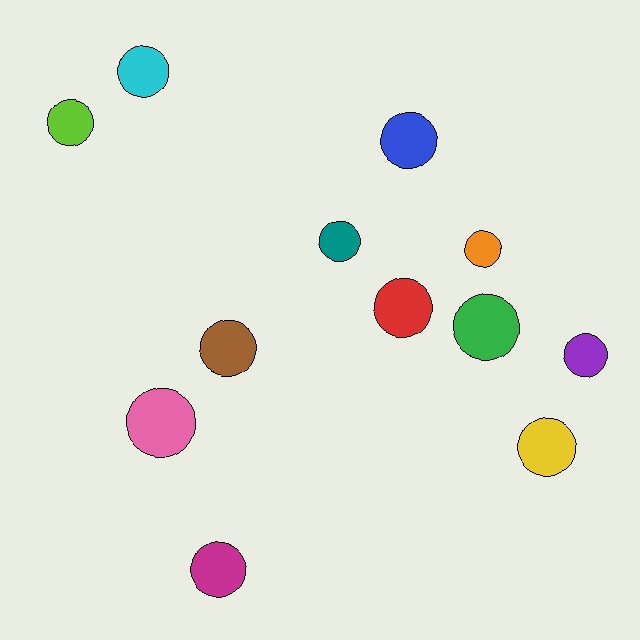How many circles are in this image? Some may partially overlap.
There are 12 circles.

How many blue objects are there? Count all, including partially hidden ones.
There is 1 blue object.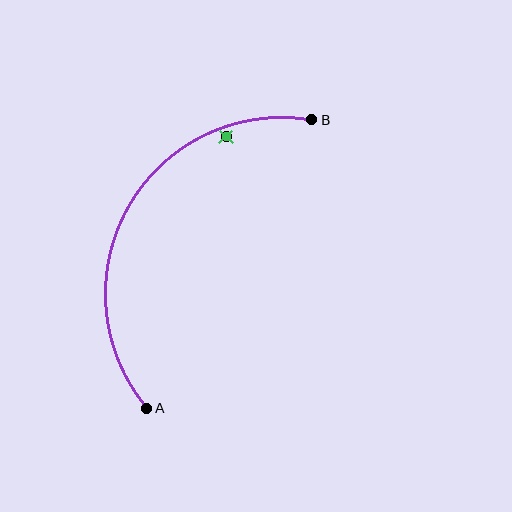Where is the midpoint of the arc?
The arc midpoint is the point on the curve farthest from the straight line joining A and B. It sits to the left of that line.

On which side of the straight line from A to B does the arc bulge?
The arc bulges to the left of the straight line connecting A and B.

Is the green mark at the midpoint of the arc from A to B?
No — the green mark does not lie on the arc at all. It sits slightly inside the curve.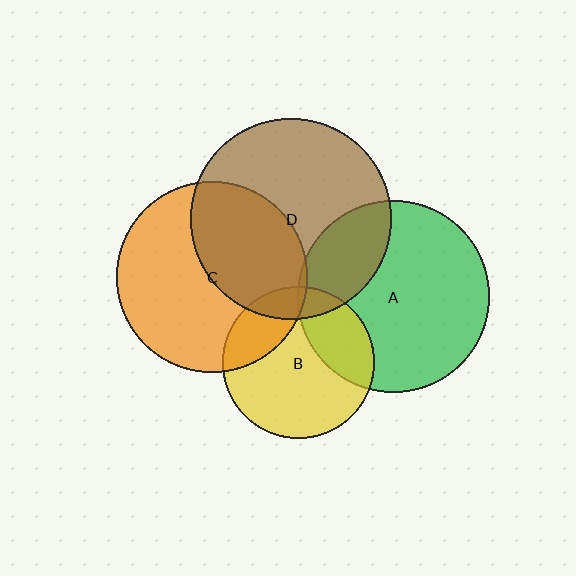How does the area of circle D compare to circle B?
Approximately 1.7 times.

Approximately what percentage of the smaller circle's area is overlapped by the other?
Approximately 10%.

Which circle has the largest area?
Circle D (brown).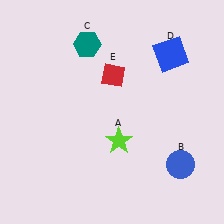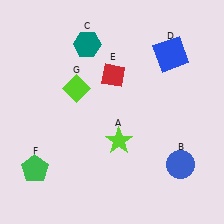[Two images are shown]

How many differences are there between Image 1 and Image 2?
There are 2 differences between the two images.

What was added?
A green pentagon (F), a lime diamond (G) were added in Image 2.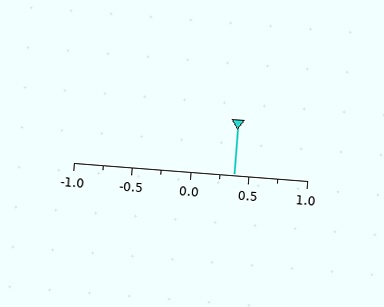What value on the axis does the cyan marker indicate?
The marker indicates approximately 0.38.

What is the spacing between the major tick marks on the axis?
The major ticks are spaced 0.5 apart.